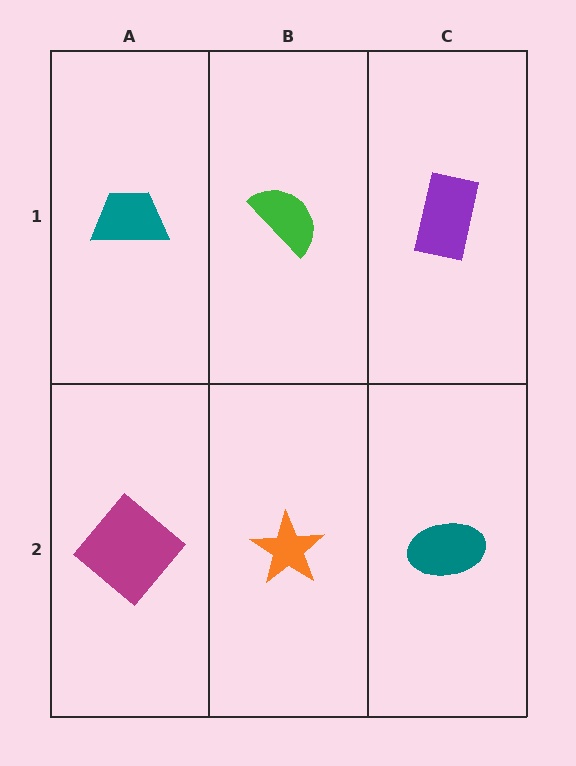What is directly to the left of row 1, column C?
A green semicircle.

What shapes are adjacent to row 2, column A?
A teal trapezoid (row 1, column A), an orange star (row 2, column B).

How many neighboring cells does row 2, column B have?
3.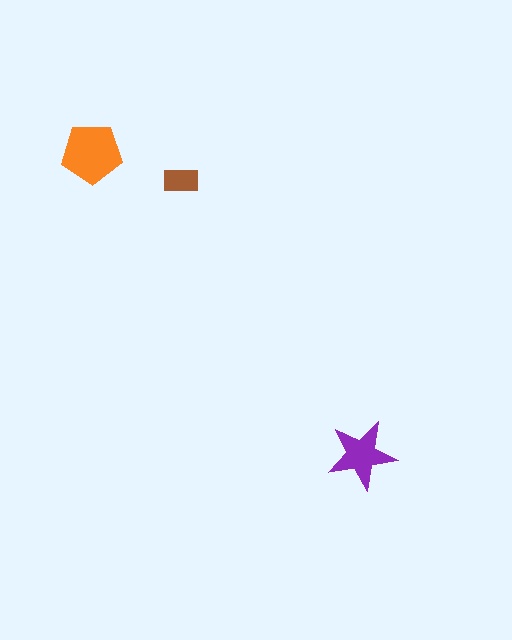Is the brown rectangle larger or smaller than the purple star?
Smaller.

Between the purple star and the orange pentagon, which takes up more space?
The orange pentagon.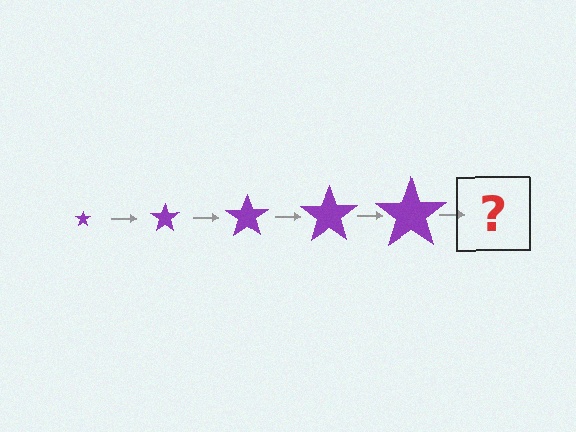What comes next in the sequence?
The next element should be a purple star, larger than the previous one.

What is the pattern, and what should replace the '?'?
The pattern is that the star gets progressively larger each step. The '?' should be a purple star, larger than the previous one.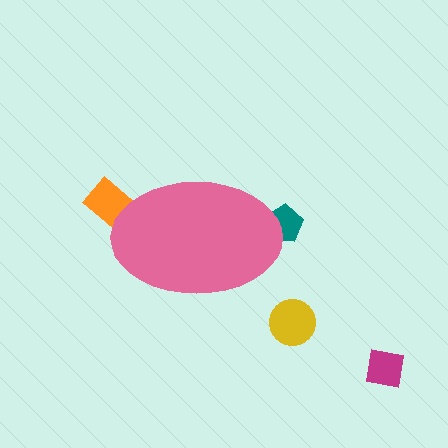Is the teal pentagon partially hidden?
Yes, the teal pentagon is partially hidden behind the pink ellipse.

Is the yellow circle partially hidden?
No, the yellow circle is fully visible.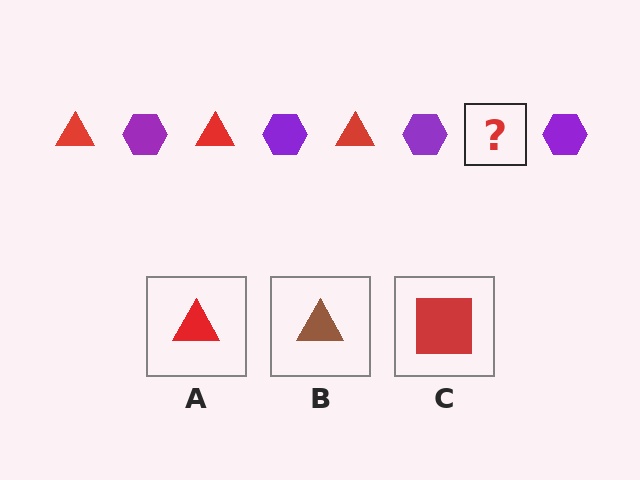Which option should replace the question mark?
Option A.